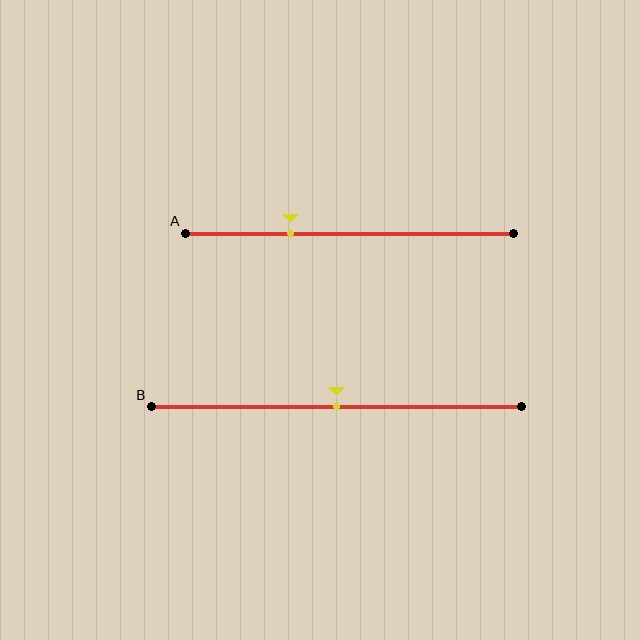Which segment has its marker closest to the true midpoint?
Segment B has its marker closest to the true midpoint.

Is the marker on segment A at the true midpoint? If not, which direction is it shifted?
No, the marker on segment A is shifted to the left by about 18% of the segment length.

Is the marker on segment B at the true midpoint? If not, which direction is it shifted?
Yes, the marker on segment B is at the true midpoint.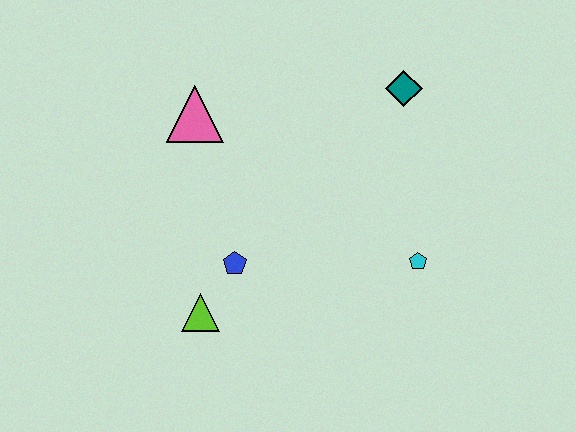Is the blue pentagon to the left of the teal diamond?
Yes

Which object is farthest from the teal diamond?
The lime triangle is farthest from the teal diamond.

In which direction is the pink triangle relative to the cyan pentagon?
The pink triangle is to the left of the cyan pentagon.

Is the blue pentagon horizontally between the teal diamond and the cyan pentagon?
No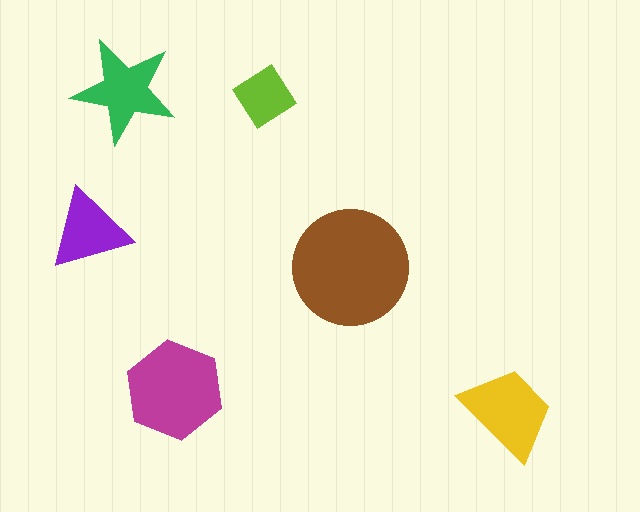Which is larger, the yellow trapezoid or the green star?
The yellow trapezoid.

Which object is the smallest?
The lime diamond.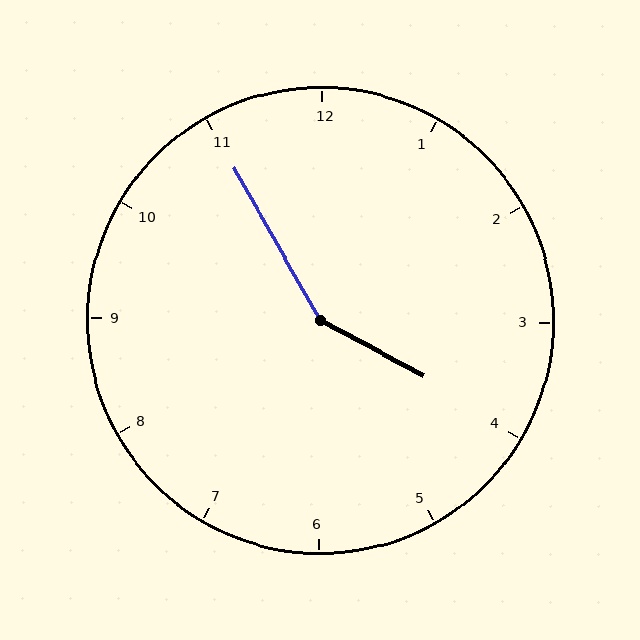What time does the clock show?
3:55.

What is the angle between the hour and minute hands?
Approximately 148 degrees.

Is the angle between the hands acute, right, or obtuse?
It is obtuse.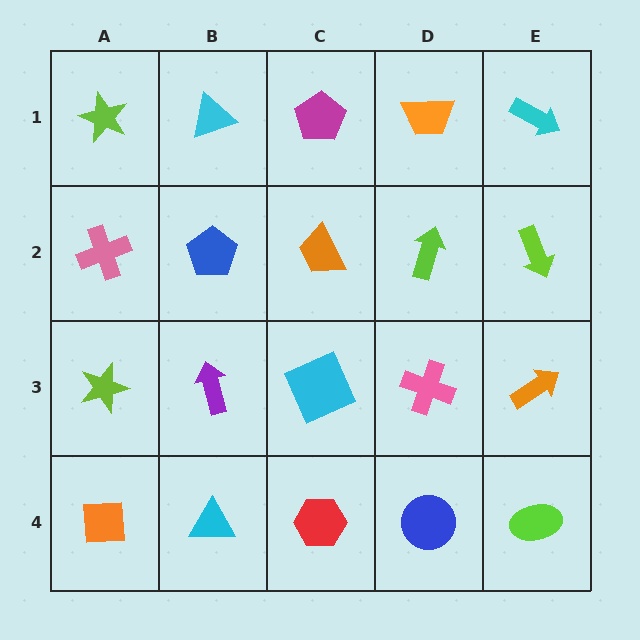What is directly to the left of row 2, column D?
An orange trapezoid.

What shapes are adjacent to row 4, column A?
A lime star (row 3, column A), a cyan triangle (row 4, column B).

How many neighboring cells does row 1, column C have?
3.